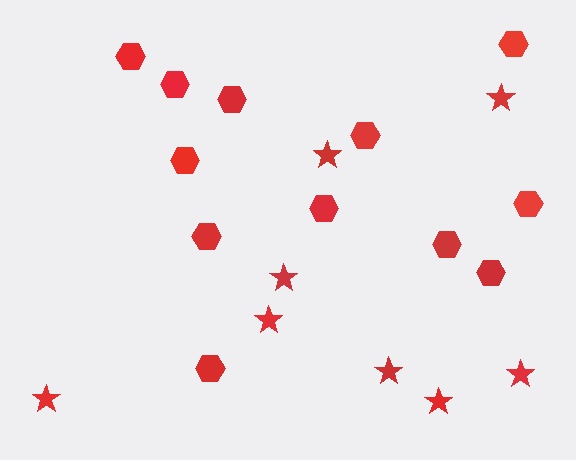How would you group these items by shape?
There are 2 groups: one group of hexagons (12) and one group of stars (8).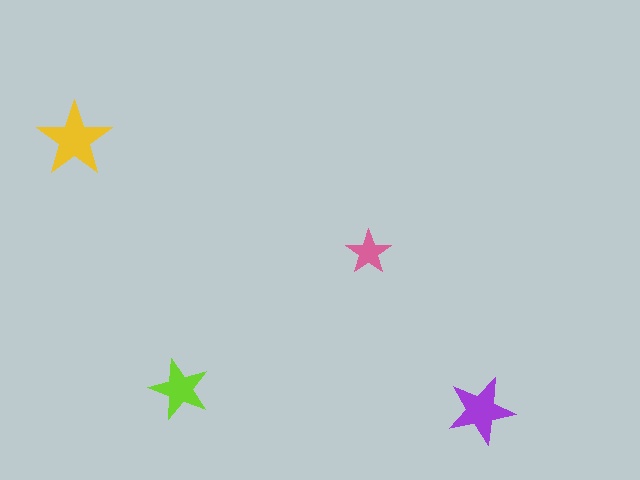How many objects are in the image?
There are 4 objects in the image.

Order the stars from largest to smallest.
the yellow one, the purple one, the lime one, the pink one.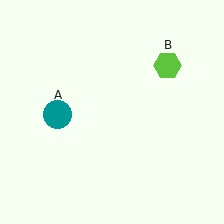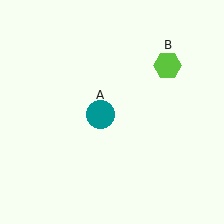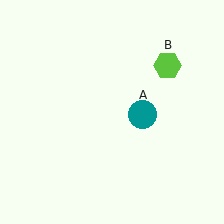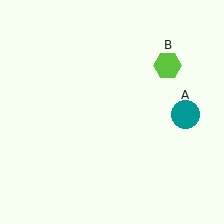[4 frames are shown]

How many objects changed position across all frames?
1 object changed position: teal circle (object A).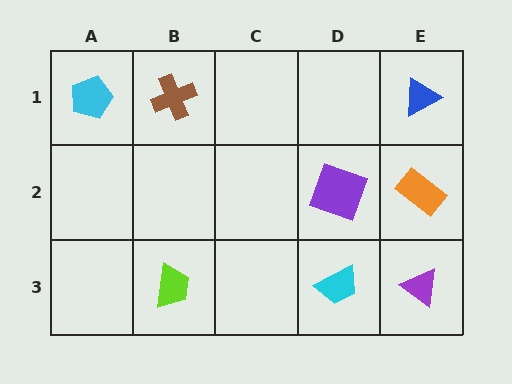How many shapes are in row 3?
3 shapes.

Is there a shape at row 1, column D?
No, that cell is empty.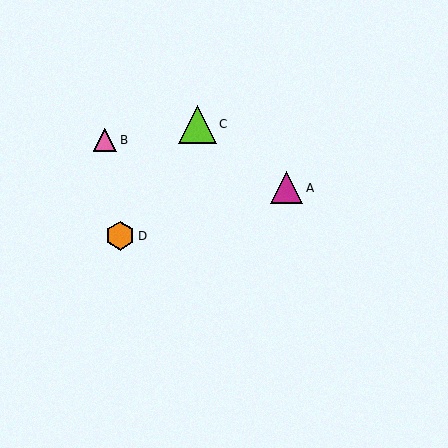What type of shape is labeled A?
Shape A is a magenta triangle.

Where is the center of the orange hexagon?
The center of the orange hexagon is at (120, 236).